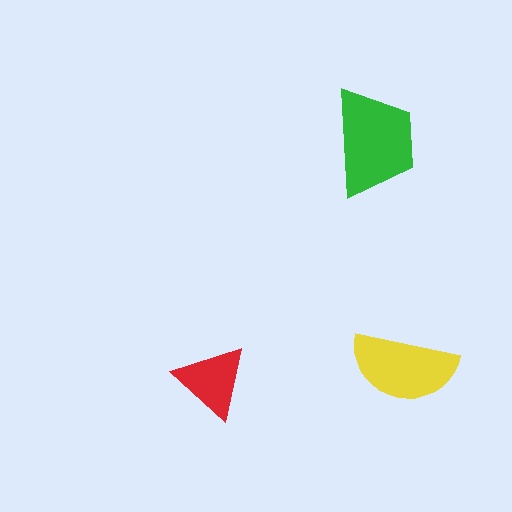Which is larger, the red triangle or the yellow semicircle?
The yellow semicircle.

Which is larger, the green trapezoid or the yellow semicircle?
The green trapezoid.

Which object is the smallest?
The red triangle.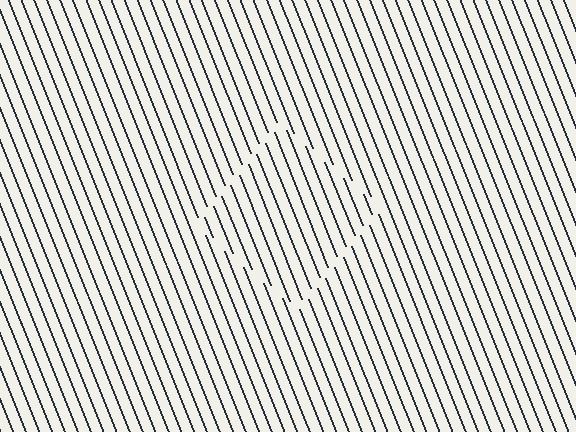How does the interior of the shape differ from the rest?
The interior of the shape contains the same grating, shifted by half a period — the contour is defined by the phase discontinuity where line-ends from the inner and outer gratings abut.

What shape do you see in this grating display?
An illusory square. The interior of the shape contains the same grating, shifted by half a period — the contour is defined by the phase discontinuity where line-ends from the inner and outer gratings abut.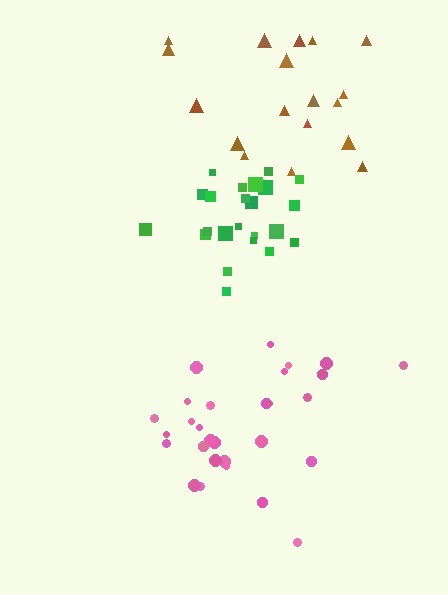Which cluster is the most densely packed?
Green.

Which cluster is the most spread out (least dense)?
Brown.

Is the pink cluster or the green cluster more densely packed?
Green.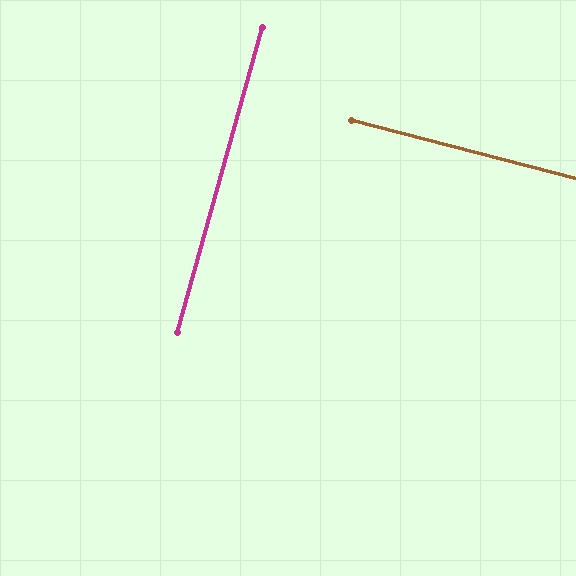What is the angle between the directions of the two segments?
Approximately 89 degrees.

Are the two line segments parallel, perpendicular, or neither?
Perpendicular — they meet at approximately 89°.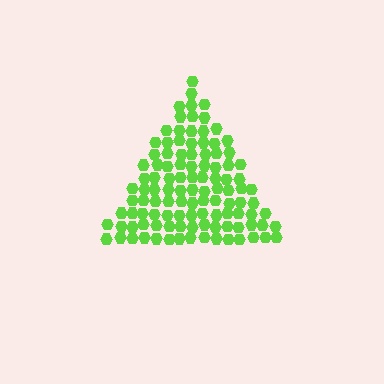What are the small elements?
The small elements are hexagons.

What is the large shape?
The large shape is a triangle.